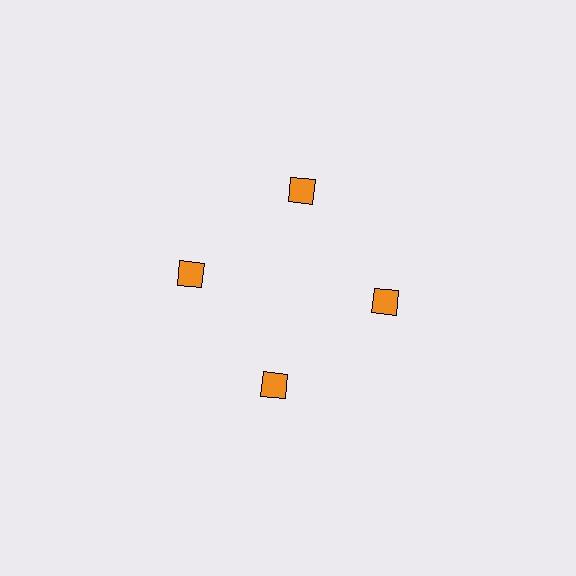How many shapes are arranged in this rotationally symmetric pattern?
There are 4 shapes, arranged in 4 groups of 1.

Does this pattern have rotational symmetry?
Yes, this pattern has 4-fold rotational symmetry. It looks the same after rotating 90 degrees around the center.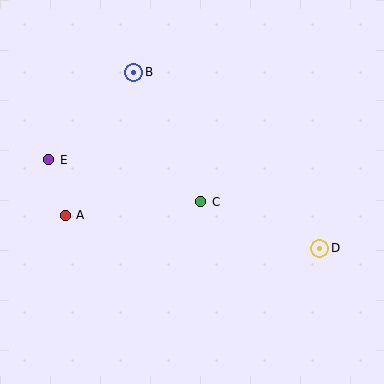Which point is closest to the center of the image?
Point C at (201, 202) is closest to the center.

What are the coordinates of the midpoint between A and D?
The midpoint between A and D is at (192, 232).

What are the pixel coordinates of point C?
Point C is at (201, 202).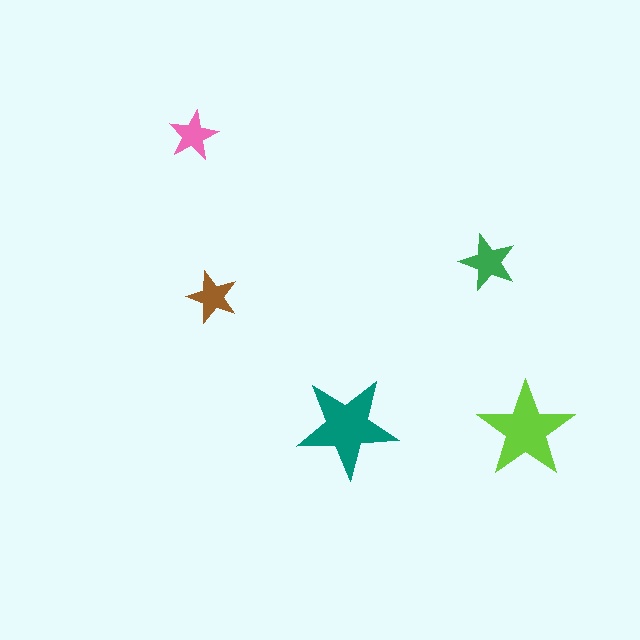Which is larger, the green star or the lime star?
The lime one.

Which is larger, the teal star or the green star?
The teal one.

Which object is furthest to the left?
The pink star is leftmost.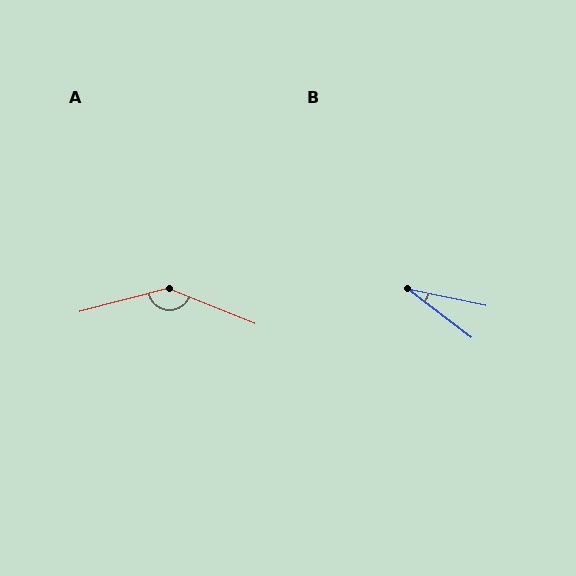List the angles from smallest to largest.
B (26°), A (143°).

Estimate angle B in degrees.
Approximately 26 degrees.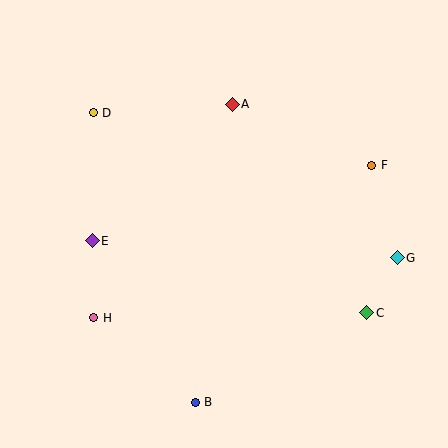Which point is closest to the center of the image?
Point A at (232, 104) is closest to the center.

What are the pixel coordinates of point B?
Point B is at (195, 402).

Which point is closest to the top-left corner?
Point D is closest to the top-left corner.